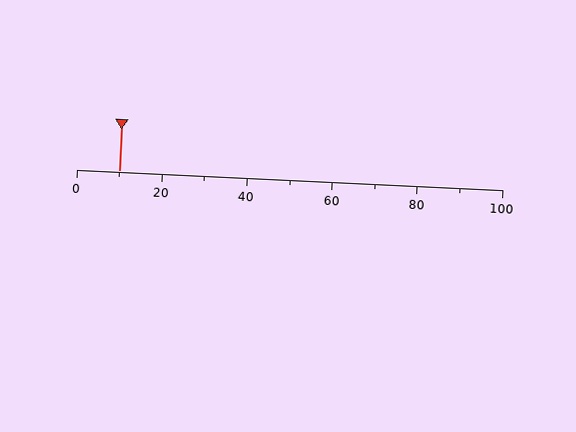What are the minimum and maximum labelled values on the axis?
The axis runs from 0 to 100.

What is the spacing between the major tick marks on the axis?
The major ticks are spaced 20 apart.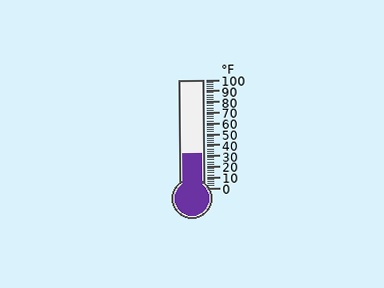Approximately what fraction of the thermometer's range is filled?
The thermometer is filled to approximately 30% of its range.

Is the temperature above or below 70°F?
The temperature is below 70°F.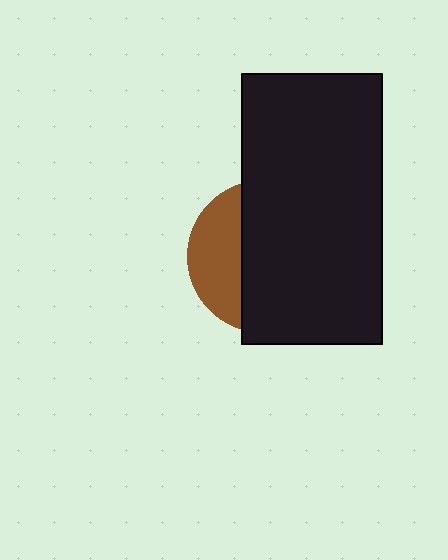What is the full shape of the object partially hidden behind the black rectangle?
The partially hidden object is a brown circle.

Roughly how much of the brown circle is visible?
A small part of it is visible (roughly 32%).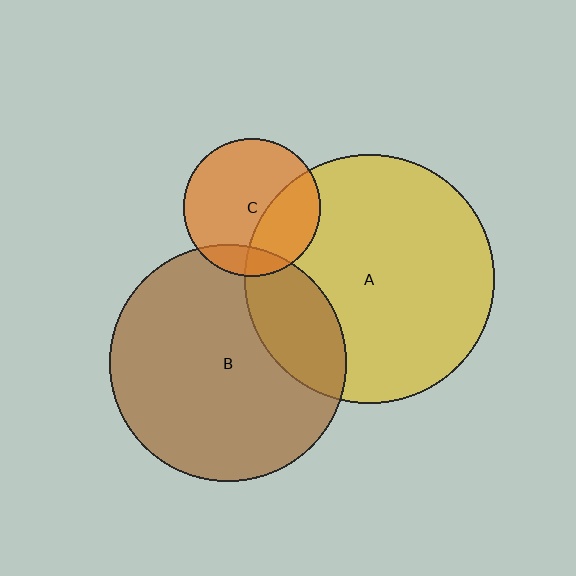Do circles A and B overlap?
Yes.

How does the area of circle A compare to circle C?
Approximately 3.3 times.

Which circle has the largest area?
Circle A (yellow).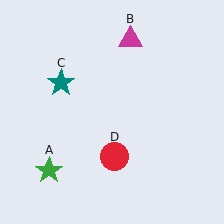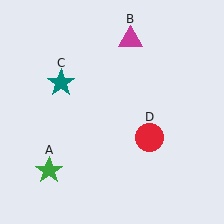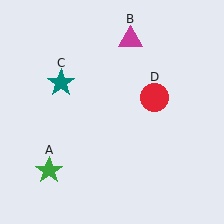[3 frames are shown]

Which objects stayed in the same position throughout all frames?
Green star (object A) and magenta triangle (object B) and teal star (object C) remained stationary.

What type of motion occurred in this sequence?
The red circle (object D) rotated counterclockwise around the center of the scene.